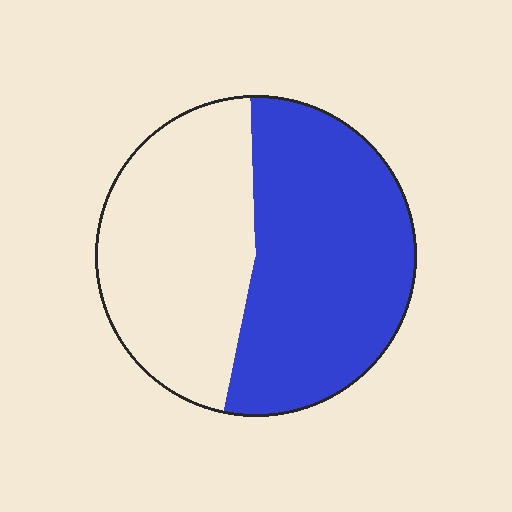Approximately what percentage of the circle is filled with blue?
Approximately 55%.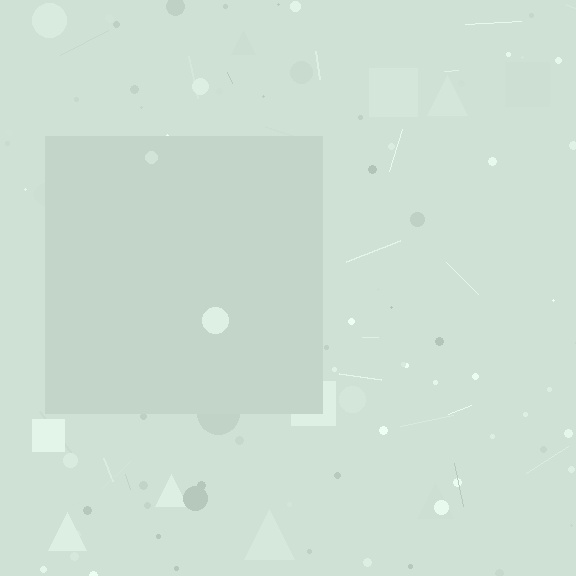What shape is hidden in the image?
A square is hidden in the image.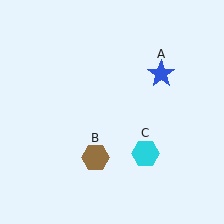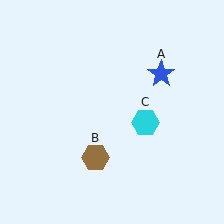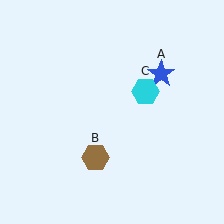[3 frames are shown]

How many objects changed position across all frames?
1 object changed position: cyan hexagon (object C).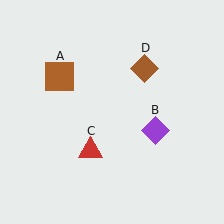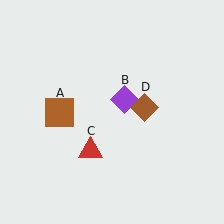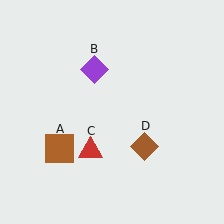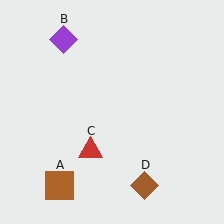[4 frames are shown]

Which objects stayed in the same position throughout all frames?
Red triangle (object C) remained stationary.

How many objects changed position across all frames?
3 objects changed position: brown square (object A), purple diamond (object B), brown diamond (object D).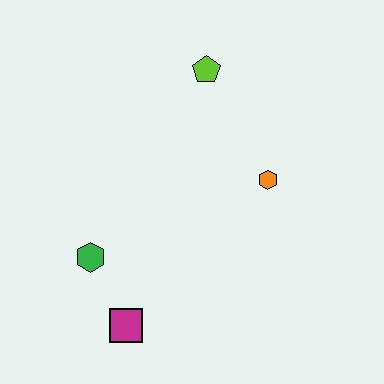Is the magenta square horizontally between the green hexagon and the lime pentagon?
Yes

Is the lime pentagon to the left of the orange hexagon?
Yes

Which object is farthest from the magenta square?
The lime pentagon is farthest from the magenta square.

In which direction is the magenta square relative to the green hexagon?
The magenta square is below the green hexagon.